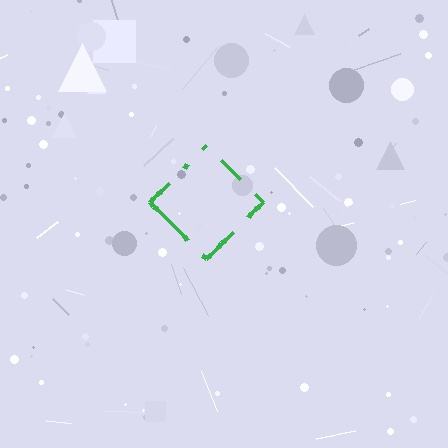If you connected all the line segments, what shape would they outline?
They would outline a diamond.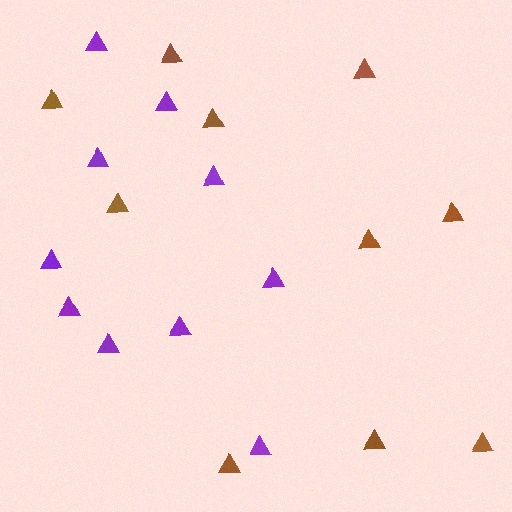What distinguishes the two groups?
There are 2 groups: one group of purple triangles (10) and one group of brown triangles (10).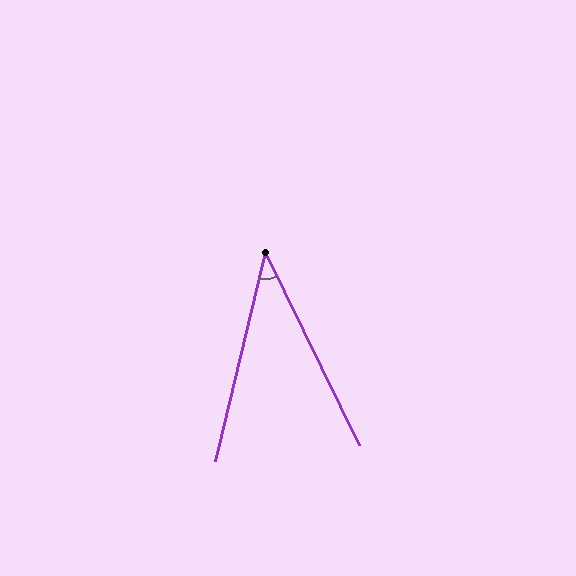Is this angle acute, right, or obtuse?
It is acute.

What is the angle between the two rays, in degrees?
Approximately 40 degrees.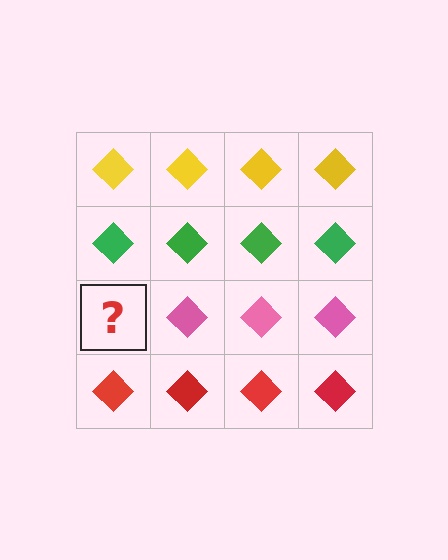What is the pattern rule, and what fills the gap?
The rule is that each row has a consistent color. The gap should be filled with a pink diamond.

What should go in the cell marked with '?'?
The missing cell should contain a pink diamond.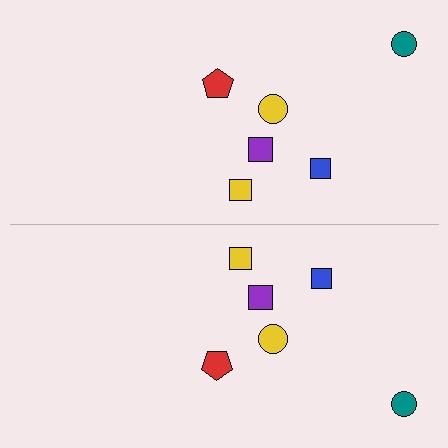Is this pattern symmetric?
Yes, this pattern has bilateral (reflection) symmetry.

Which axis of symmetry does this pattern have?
The pattern has a horizontal axis of symmetry running through the center of the image.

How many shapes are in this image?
There are 12 shapes in this image.